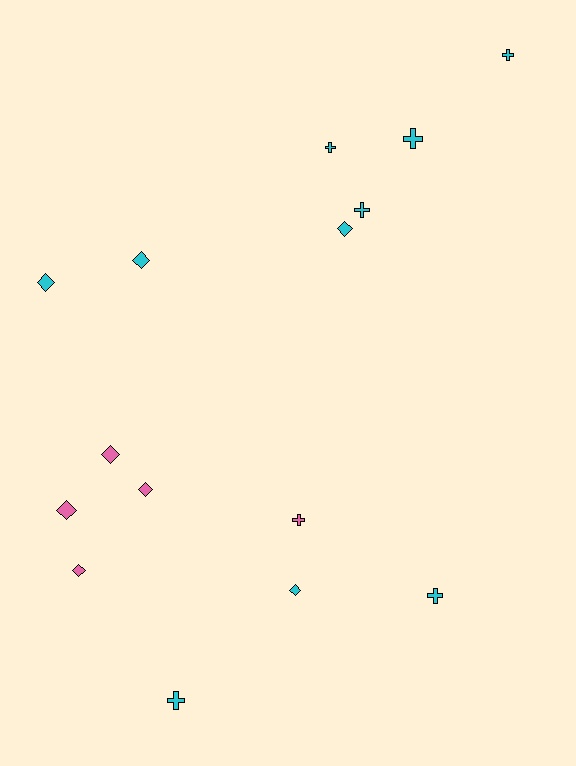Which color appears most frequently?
Cyan, with 10 objects.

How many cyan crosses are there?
There are 6 cyan crosses.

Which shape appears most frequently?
Diamond, with 8 objects.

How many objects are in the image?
There are 15 objects.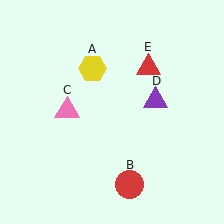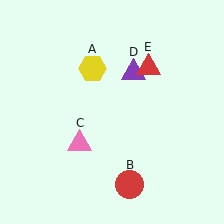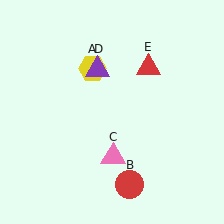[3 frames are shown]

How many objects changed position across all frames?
2 objects changed position: pink triangle (object C), purple triangle (object D).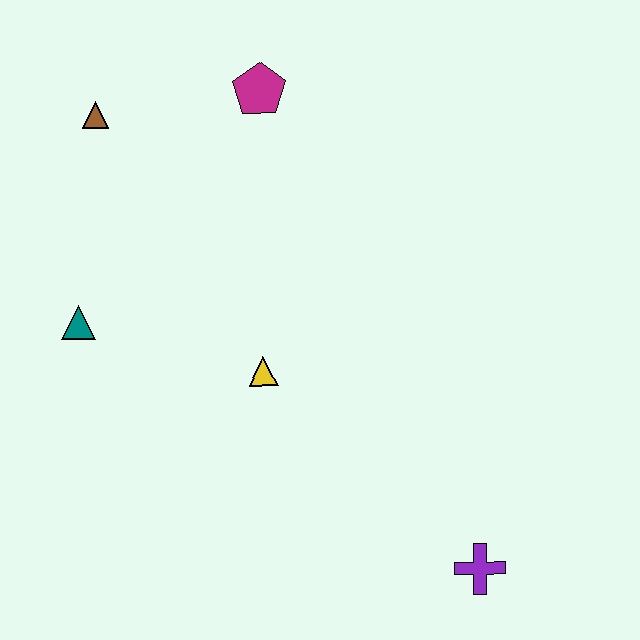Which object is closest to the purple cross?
The yellow triangle is closest to the purple cross.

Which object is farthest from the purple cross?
The brown triangle is farthest from the purple cross.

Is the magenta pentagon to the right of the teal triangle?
Yes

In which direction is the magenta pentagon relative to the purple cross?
The magenta pentagon is above the purple cross.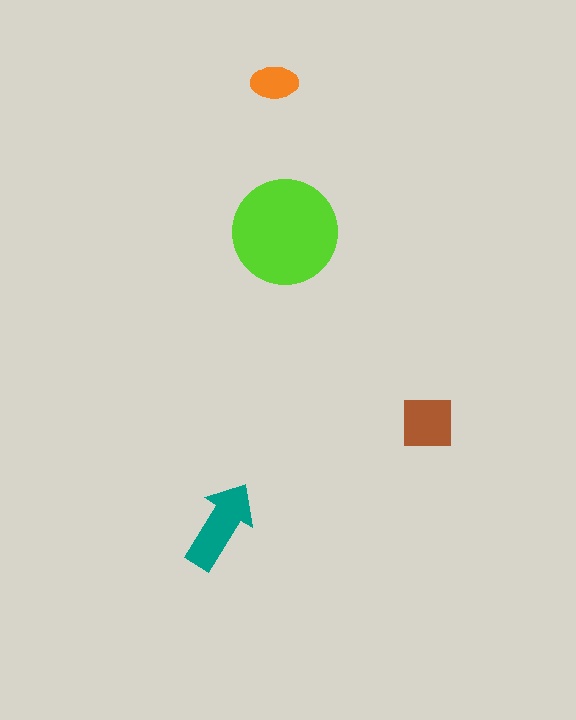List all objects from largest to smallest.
The lime circle, the teal arrow, the brown square, the orange ellipse.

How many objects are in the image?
There are 4 objects in the image.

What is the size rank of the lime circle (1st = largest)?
1st.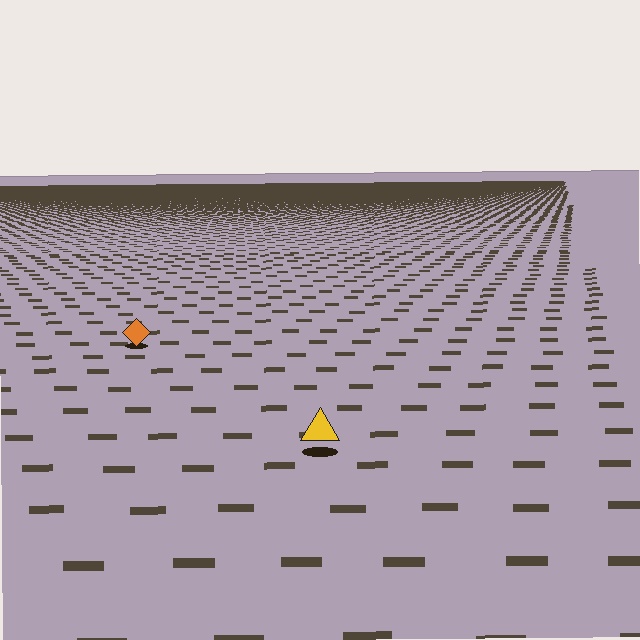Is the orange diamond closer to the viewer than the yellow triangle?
No. The yellow triangle is closer — you can tell from the texture gradient: the ground texture is coarser near it.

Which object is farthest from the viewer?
The orange diamond is farthest from the viewer. It appears smaller and the ground texture around it is denser.